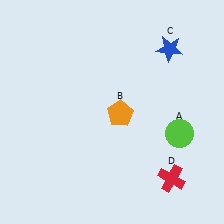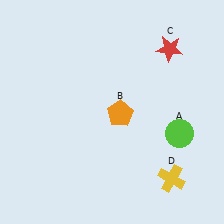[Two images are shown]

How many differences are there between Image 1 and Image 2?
There are 2 differences between the two images.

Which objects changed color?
C changed from blue to red. D changed from red to yellow.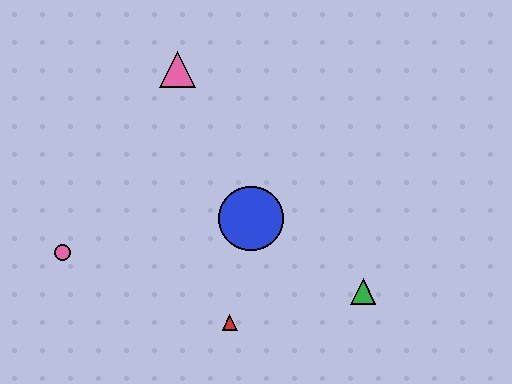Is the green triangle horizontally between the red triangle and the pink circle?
No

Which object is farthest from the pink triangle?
The green triangle is farthest from the pink triangle.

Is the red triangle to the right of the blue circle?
No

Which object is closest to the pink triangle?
The blue circle is closest to the pink triangle.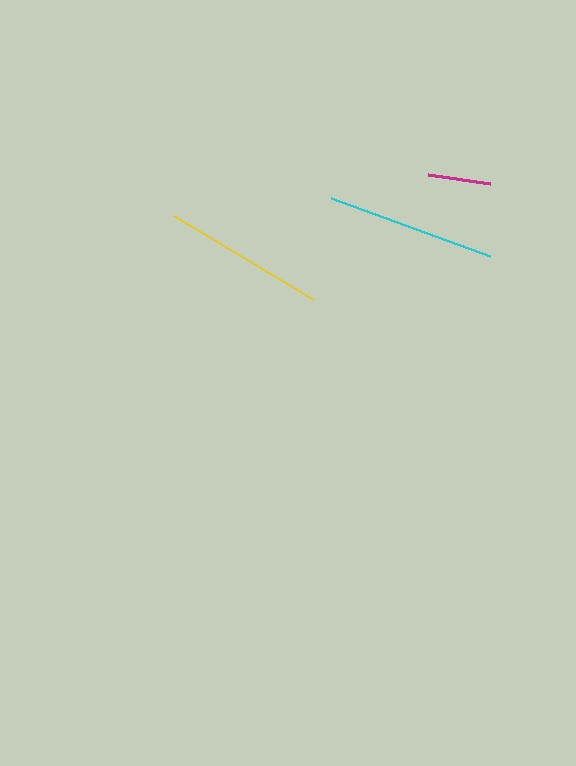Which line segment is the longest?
The cyan line is the longest at approximately 169 pixels.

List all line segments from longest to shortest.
From longest to shortest: cyan, yellow, magenta.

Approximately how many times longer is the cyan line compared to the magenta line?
The cyan line is approximately 2.7 times the length of the magenta line.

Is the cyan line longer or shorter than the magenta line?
The cyan line is longer than the magenta line.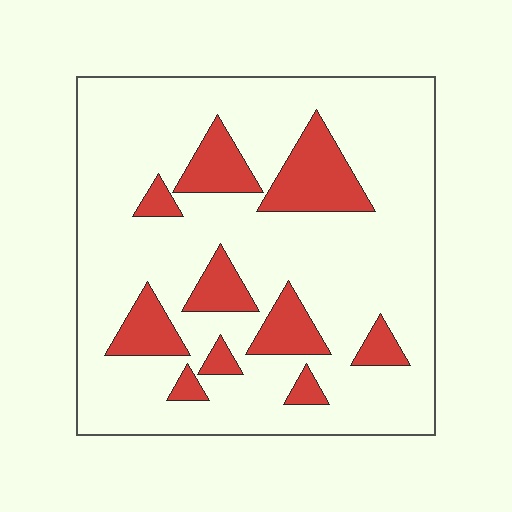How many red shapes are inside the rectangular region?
10.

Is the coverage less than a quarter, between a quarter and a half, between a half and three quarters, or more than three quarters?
Less than a quarter.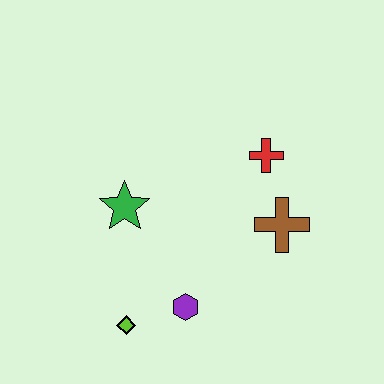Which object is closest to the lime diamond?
The purple hexagon is closest to the lime diamond.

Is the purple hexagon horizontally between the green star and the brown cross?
Yes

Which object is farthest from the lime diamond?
The red cross is farthest from the lime diamond.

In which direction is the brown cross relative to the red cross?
The brown cross is below the red cross.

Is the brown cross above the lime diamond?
Yes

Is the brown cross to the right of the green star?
Yes